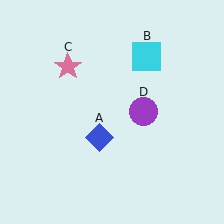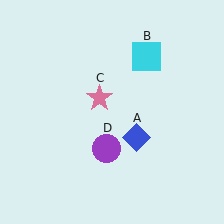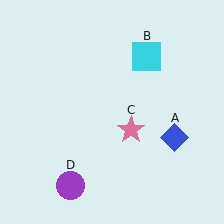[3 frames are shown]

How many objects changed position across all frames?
3 objects changed position: blue diamond (object A), pink star (object C), purple circle (object D).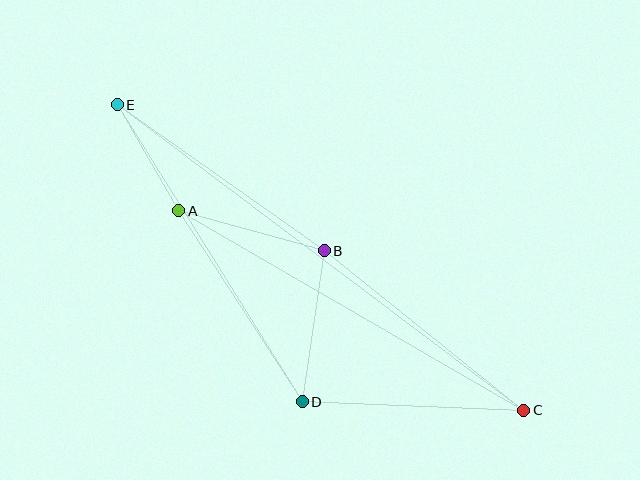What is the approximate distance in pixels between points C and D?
The distance between C and D is approximately 222 pixels.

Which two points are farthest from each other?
Points C and E are farthest from each other.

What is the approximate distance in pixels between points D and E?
The distance between D and E is approximately 350 pixels.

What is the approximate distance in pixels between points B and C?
The distance between B and C is approximately 256 pixels.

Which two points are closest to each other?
Points A and E are closest to each other.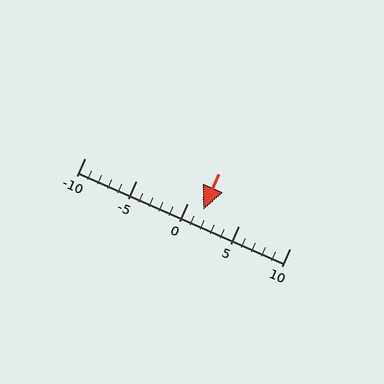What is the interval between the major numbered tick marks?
The major tick marks are spaced 5 units apart.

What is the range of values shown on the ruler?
The ruler shows values from -10 to 10.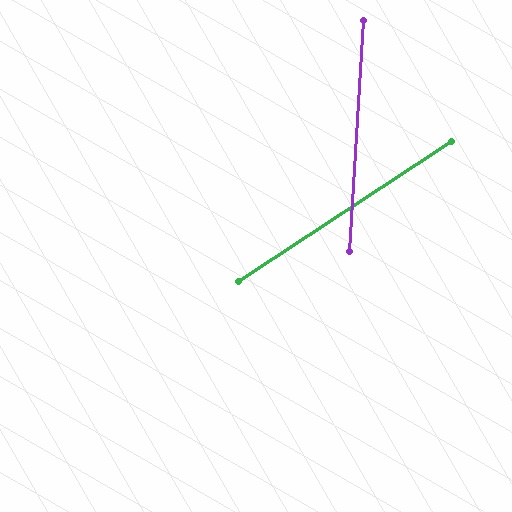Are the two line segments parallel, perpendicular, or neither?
Neither parallel nor perpendicular — they differ by about 53°.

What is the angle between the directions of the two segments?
Approximately 53 degrees.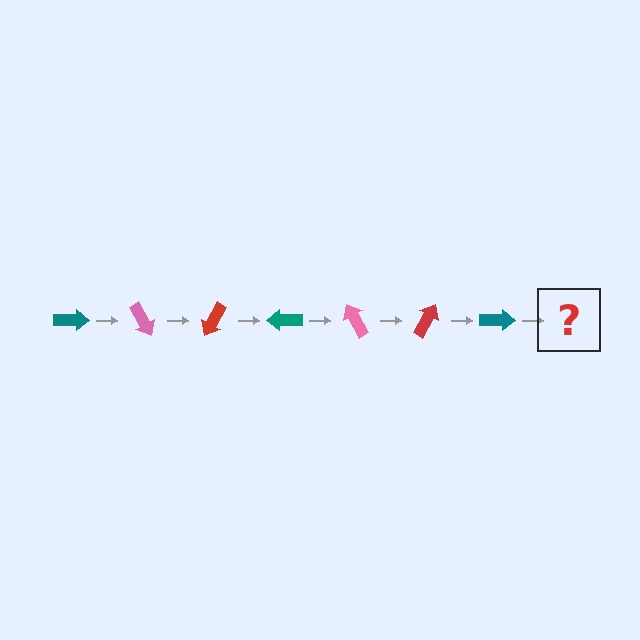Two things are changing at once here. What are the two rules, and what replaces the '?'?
The two rules are that it rotates 60 degrees each step and the color cycles through teal, pink, and red. The '?' should be a pink arrow, rotated 420 degrees from the start.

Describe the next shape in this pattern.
It should be a pink arrow, rotated 420 degrees from the start.